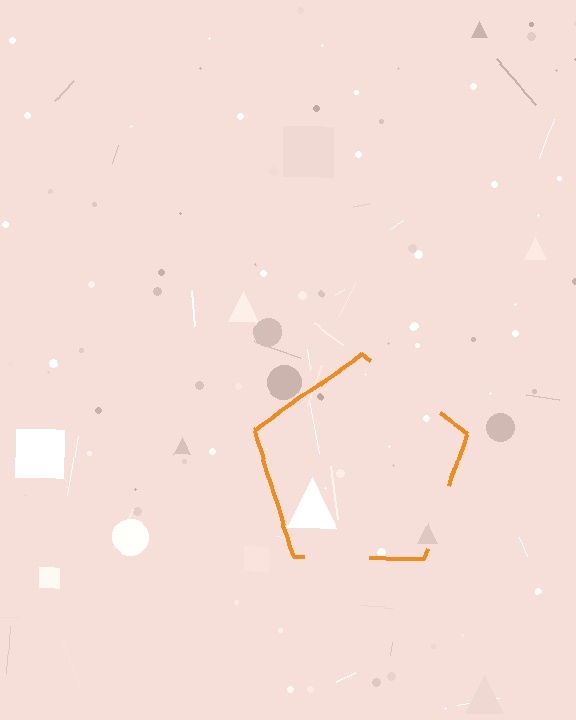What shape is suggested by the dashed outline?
The dashed outline suggests a pentagon.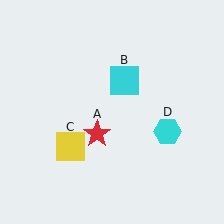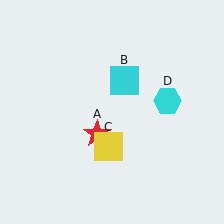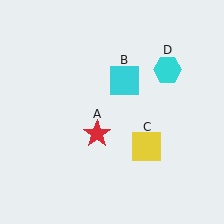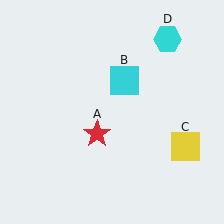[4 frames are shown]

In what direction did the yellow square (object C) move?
The yellow square (object C) moved right.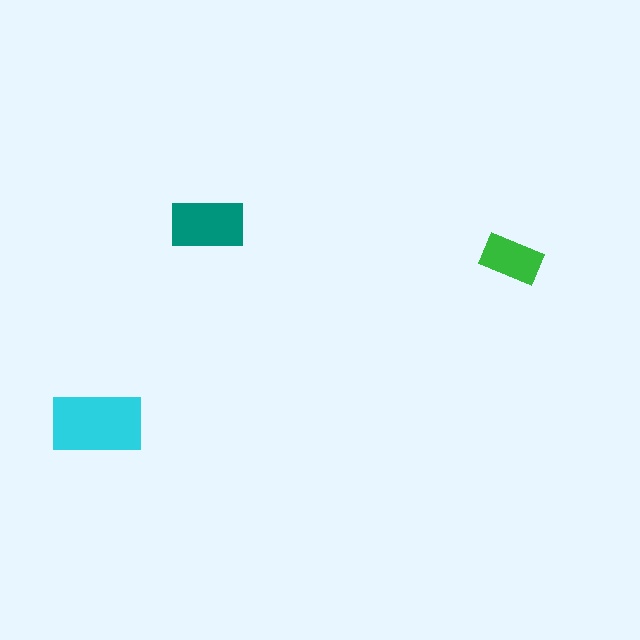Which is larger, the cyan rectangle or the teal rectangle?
The cyan one.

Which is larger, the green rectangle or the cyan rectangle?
The cyan one.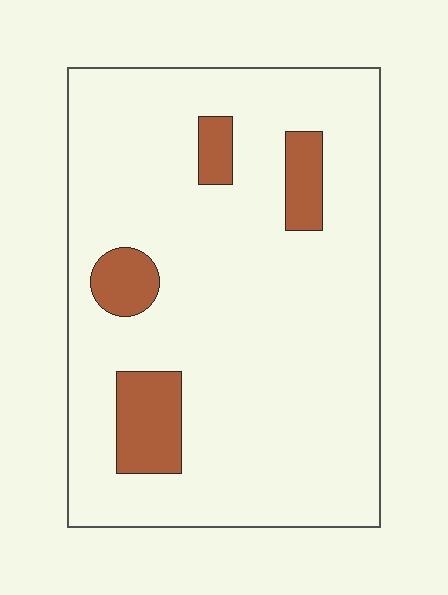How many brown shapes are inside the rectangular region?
4.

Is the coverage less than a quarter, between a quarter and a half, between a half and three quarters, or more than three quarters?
Less than a quarter.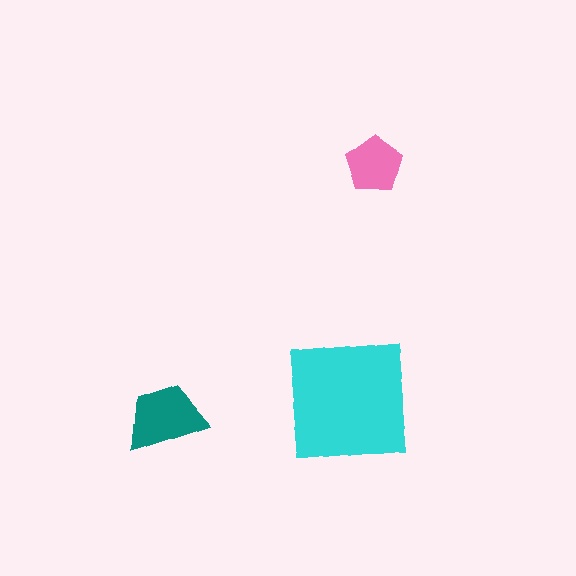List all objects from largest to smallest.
The cyan square, the teal trapezoid, the pink pentagon.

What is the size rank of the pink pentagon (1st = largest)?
3rd.